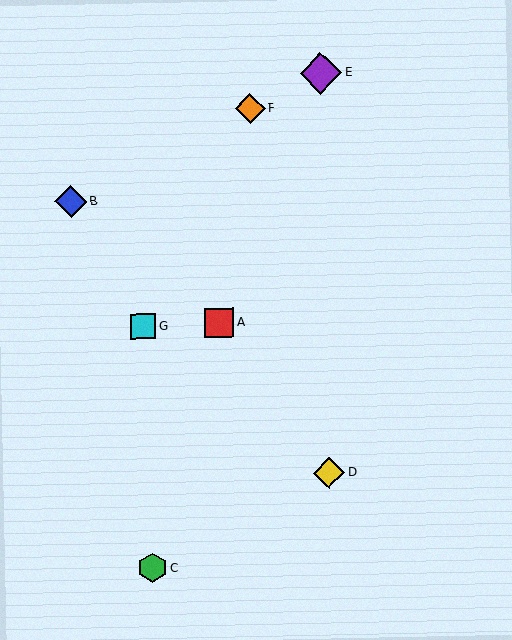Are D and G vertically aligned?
No, D is at x≈329 and G is at x≈143.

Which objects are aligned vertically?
Objects D, E are aligned vertically.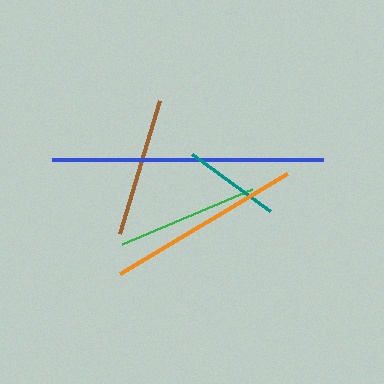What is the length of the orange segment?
The orange segment is approximately 194 pixels long.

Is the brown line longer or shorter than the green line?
The green line is longer than the brown line.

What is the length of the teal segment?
The teal segment is approximately 96 pixels long.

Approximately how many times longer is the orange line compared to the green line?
The orange line is approximately 1.4 times the length of the green line.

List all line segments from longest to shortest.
From longest to shortest: blue, orange, green, brown, teal.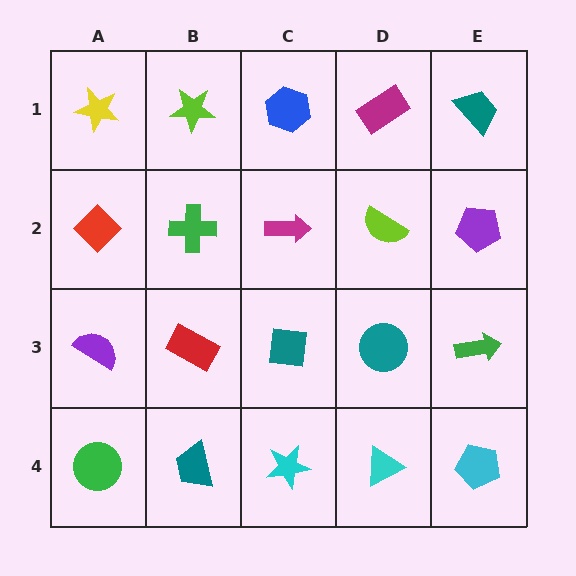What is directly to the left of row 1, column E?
A magenta rectangle.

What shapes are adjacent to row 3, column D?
A lime semicircle (row 2, column D), a cyan triangle (row 4, column D), a teal square (row 3, column C), a green arrow (row 3, column E).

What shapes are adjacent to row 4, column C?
A teal square (row 3, column C), a teal trapezoid (row 4, column B), a cyan triangle (row 4, column D).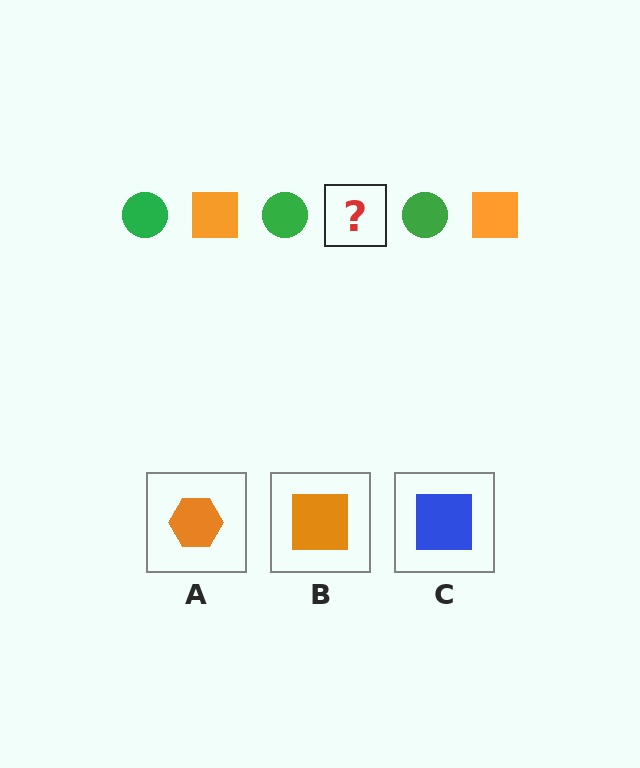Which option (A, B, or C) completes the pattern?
B.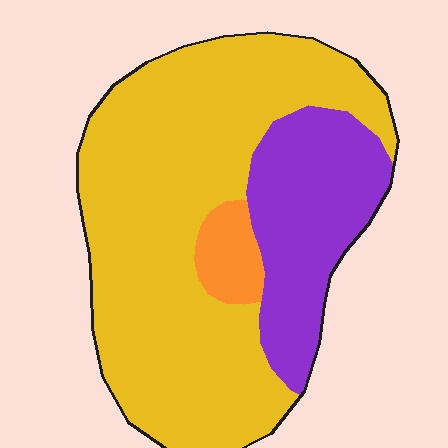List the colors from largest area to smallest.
From largest to smallest: yellow, purple, orange.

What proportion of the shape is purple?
Purple covers roughly 25% of the shape.